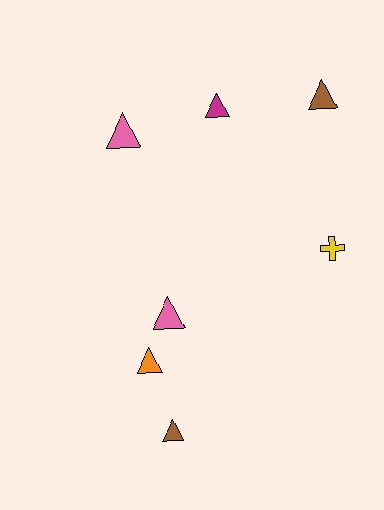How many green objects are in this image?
There are no green objects.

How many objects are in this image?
There are 7 objects.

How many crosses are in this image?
There is 1 cross.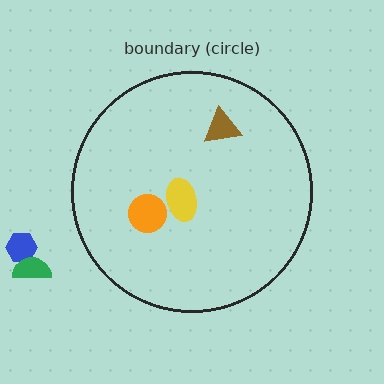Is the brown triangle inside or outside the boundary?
Inside.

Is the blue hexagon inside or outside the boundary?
Outside.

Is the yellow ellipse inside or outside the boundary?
Inside.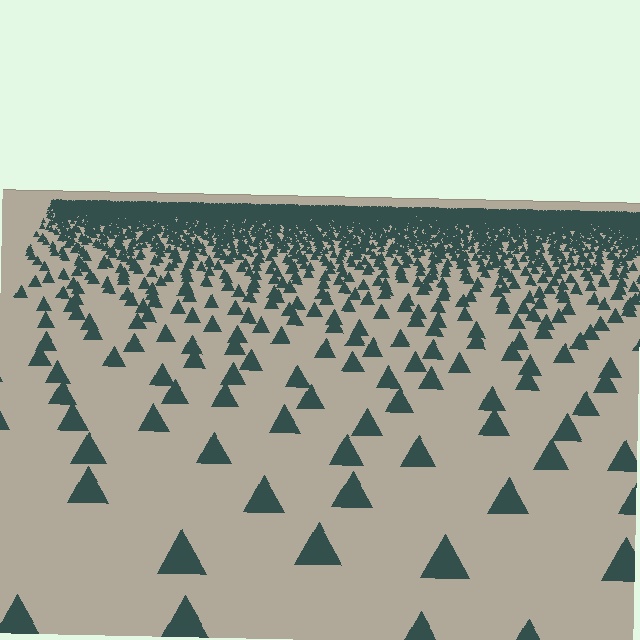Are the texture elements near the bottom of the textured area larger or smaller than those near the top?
Larger. Near the bottom, elements are closer to the viewer and appear at a bigger on-screen size.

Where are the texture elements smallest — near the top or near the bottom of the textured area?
Near the top.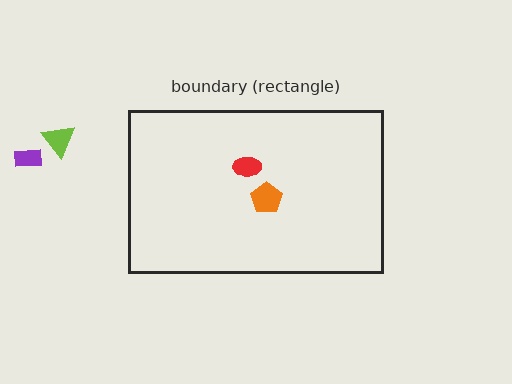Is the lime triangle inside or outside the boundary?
Outside.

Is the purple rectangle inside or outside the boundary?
Outside.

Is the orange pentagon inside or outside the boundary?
Inside.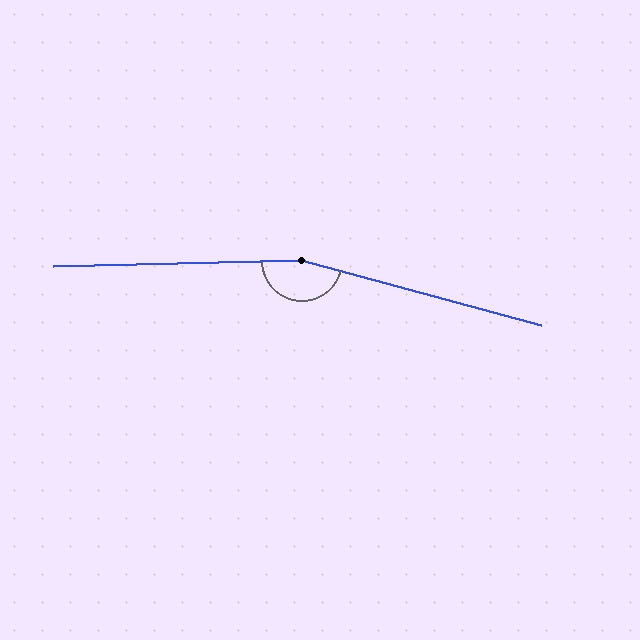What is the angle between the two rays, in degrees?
Approximately 163 degrees.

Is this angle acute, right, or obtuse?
It is obtuse.